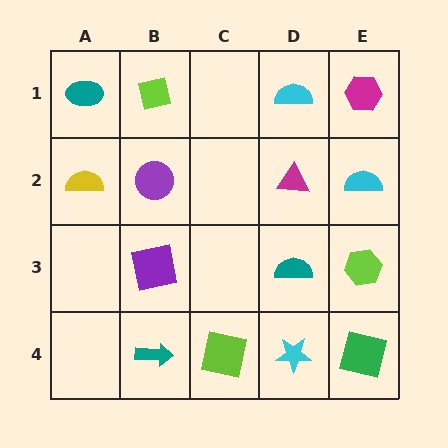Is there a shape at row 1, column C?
No, that cell is empty.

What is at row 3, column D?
A teal semicircle.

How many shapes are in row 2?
4 shapes.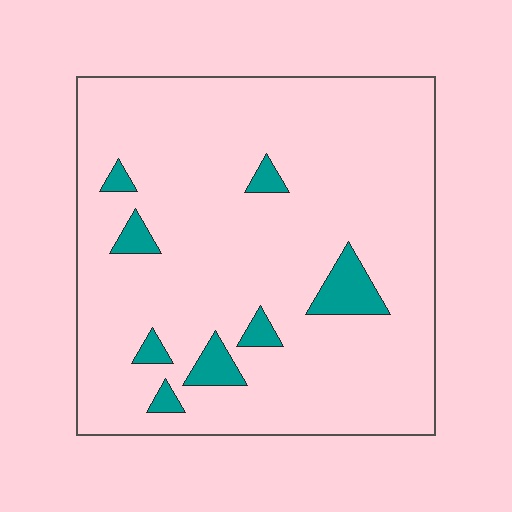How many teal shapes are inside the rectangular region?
8.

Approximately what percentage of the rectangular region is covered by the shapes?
Approximately 10%.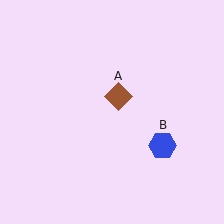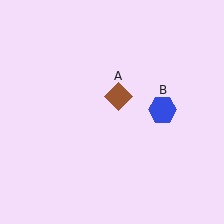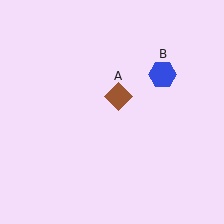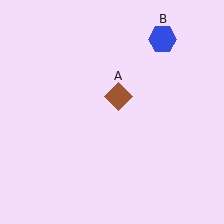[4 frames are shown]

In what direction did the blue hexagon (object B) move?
The blue hexagon (object B) moved up.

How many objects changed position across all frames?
1 object changed position: blue hexagon (object B).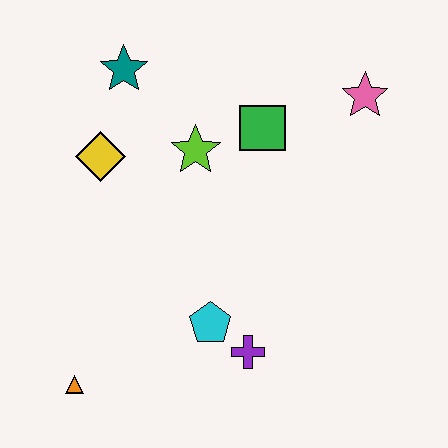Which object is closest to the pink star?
The green square is closest to the pink star.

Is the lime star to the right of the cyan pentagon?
No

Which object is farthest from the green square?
The orange triangle is farthest from the green square.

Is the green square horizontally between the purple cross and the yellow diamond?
No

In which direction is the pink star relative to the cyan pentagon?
The pink star is above the cyan pentagon.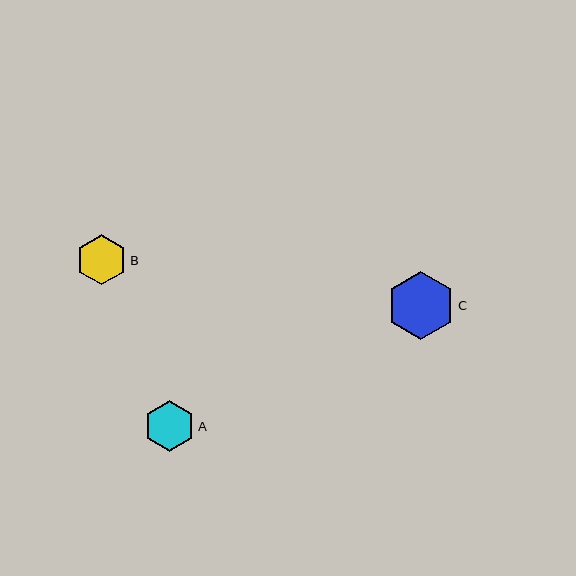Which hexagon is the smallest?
Hexagon B is the smallest with a size of approximately 51 pixels.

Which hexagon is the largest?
Hexagon C is the largest with a size of approximately 68 pixels.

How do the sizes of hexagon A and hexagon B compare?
Hexagon A and hexagon B are approximately the same size.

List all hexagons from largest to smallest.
From largest to smallest: C, A, B.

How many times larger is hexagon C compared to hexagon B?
Hexagon C is approximately 1.3 times the size of hexagon B.